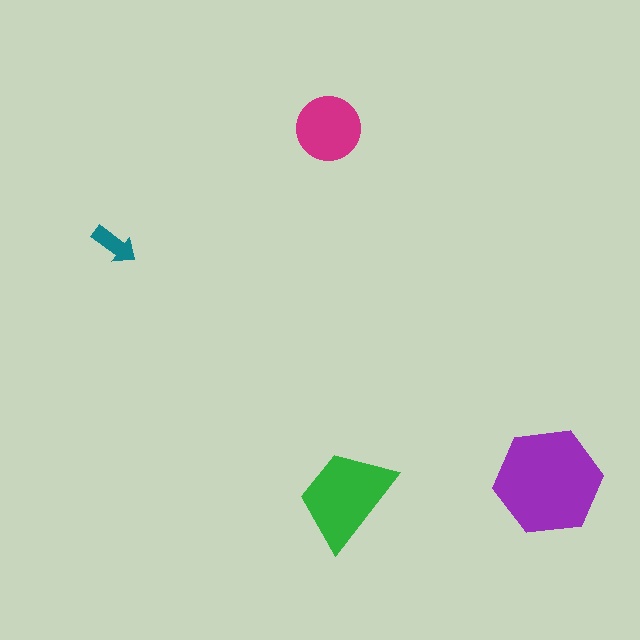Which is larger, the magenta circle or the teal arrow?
The magenta circle.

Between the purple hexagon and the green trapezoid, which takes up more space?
The purple hexagon.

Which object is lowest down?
The green trapezoid is bottommost.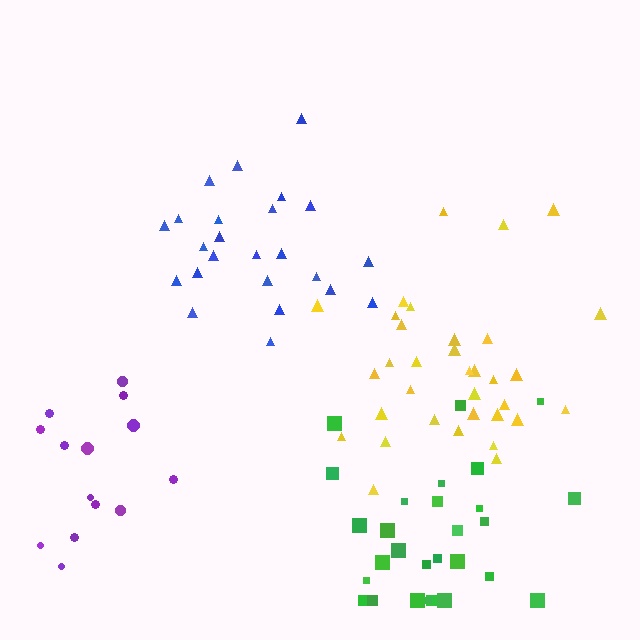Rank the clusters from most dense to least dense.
yellow, blue, green, purple.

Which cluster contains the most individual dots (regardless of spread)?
Yellow (34).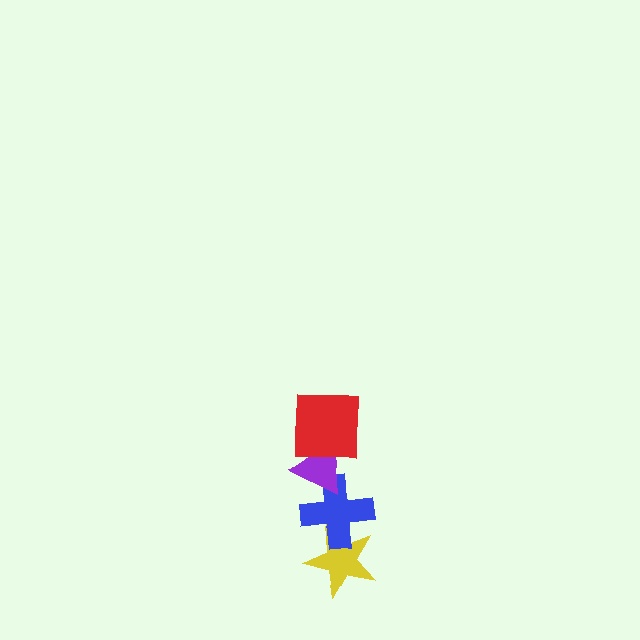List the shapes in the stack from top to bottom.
From top to bottom: the red square, the purple triangle, the blue cross, the yellow star.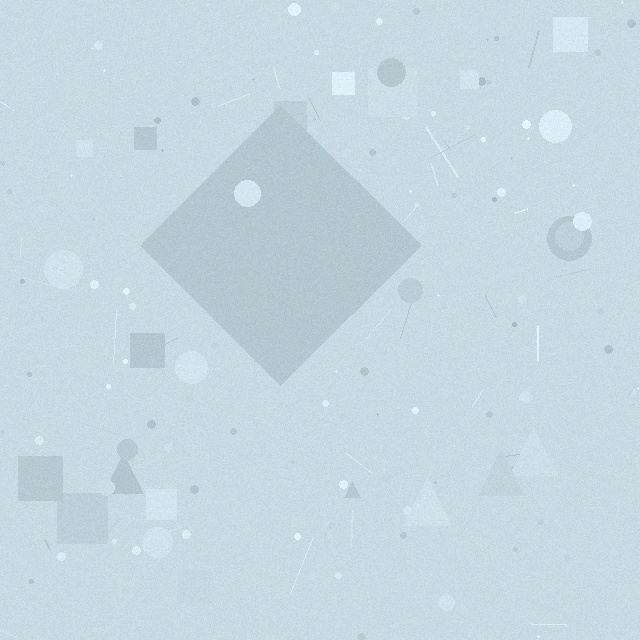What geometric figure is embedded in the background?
A diamond is embedded in the background.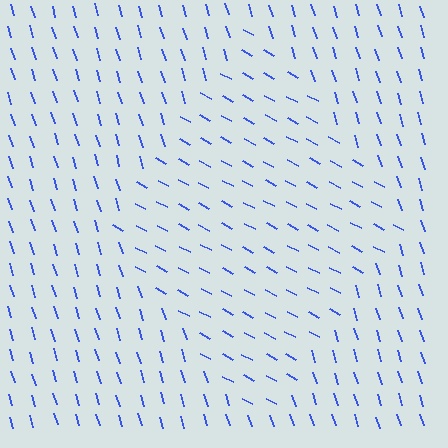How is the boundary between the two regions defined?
The boundary is defined purely by a change in line orientation (approximately 45 degrees difference). All lines are the same color and thickness.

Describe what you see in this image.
The image is filled with small blue line segments. A diamond region in the image has lines oriented differently from the surrounding lines, creating a visible texture boundary.